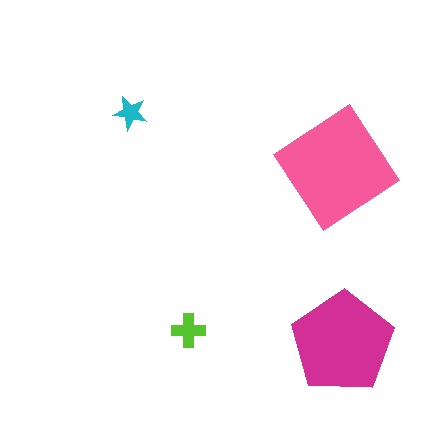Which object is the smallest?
The cyan star.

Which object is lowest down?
The magenta pentagon is bottommost.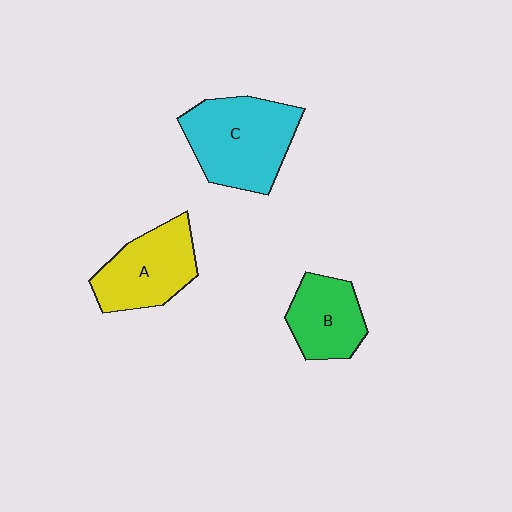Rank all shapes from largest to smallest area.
From largest to smallest: C (cyan), A (yellow), B (green).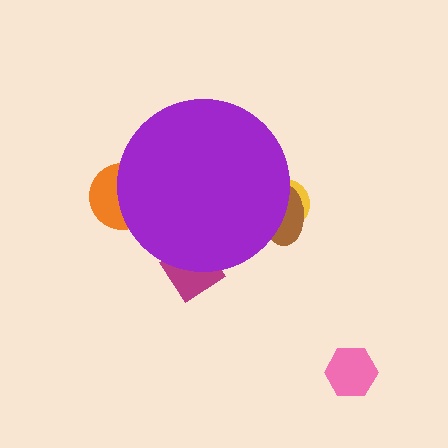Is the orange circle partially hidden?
Yes, the orange circle is partially hidden behind the purple circle.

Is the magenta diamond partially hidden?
Yes, the magenta diamond is partially hidden behind the purple circle.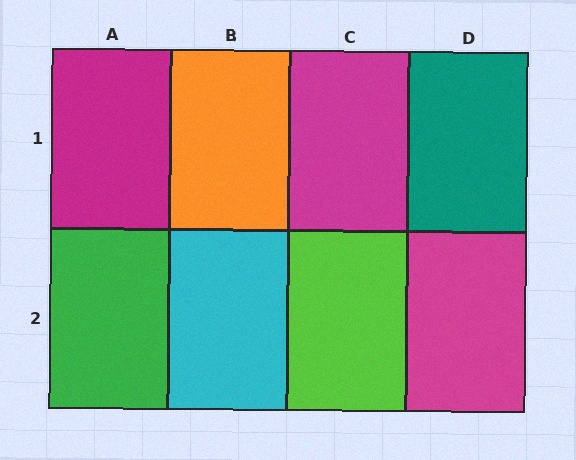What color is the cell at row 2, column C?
Lime.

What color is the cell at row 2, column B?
Cyan.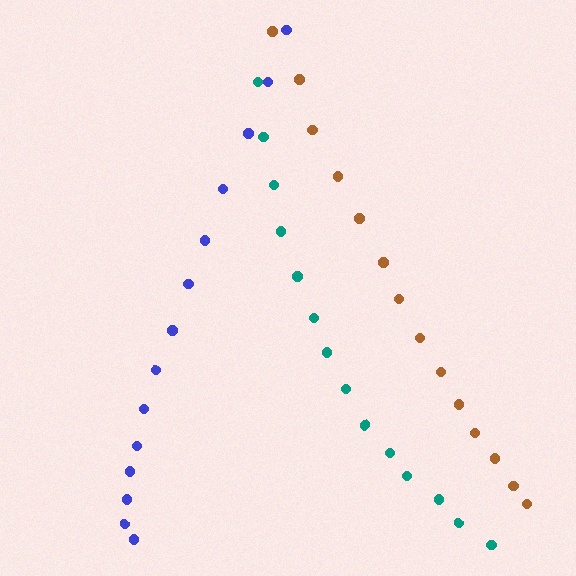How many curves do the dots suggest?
There are 3 distinct paths.